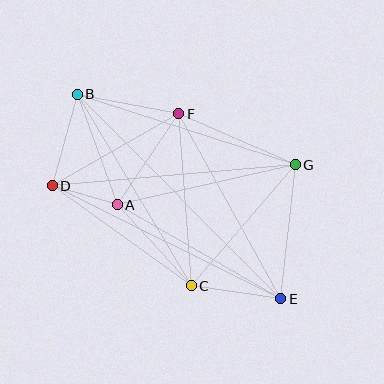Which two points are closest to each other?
Points A and D are closest to each other.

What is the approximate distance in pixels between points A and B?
The distance between A and B is approximately 118 pixels.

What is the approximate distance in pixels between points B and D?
The distance between B and D is approximately 95 pixels.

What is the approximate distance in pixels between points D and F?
The distance between D and F is approximately 146 pixels.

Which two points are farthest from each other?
Points B and E are farthest from each other.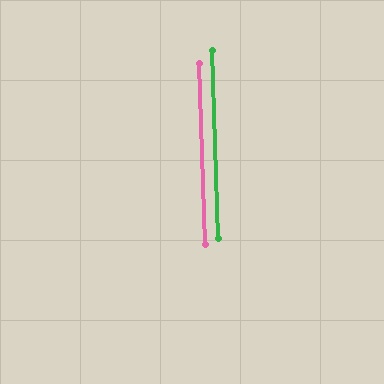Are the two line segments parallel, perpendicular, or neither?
Parallel — their directions differ by only 0.1°.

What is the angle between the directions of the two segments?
Approximately 0 degrees.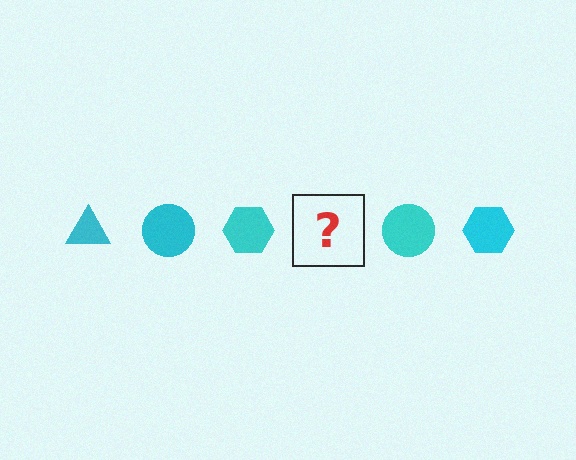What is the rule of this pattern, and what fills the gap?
The rule is that the pattern cycles through triangle, circle, hexagon shapes in cyan. The gap should be filled with a cyan triangle.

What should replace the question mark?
The question mark should be replaced with a cyan triangle.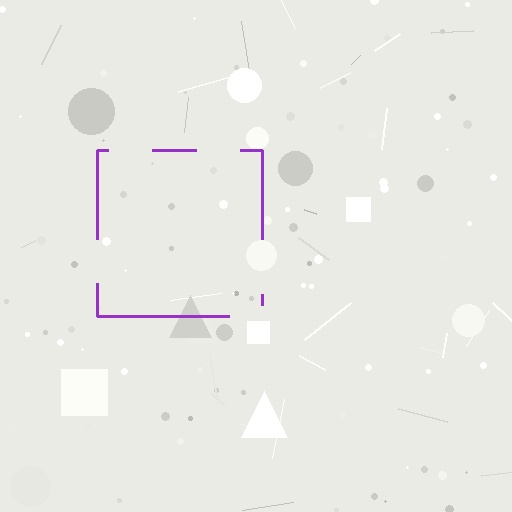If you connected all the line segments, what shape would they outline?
They would outline a square.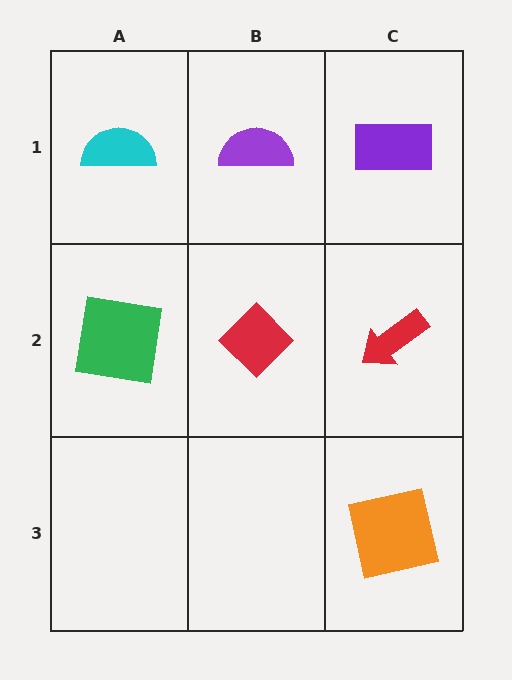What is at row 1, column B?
A purple semicircle.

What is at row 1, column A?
A cyan semicircle.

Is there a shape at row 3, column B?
No, that cell is empty.